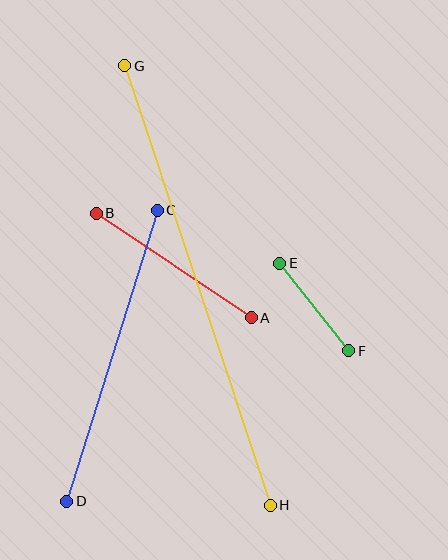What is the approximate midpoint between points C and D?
The midpoint is at approximately (112, 356) pixels.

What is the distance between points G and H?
The distance is approximately 463 pixels.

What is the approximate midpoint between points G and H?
The midpoint is at approximately (197, 286) pixels.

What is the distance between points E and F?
The distance is approximately 111 pixels.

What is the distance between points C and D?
The distance is approximately 305 pixels.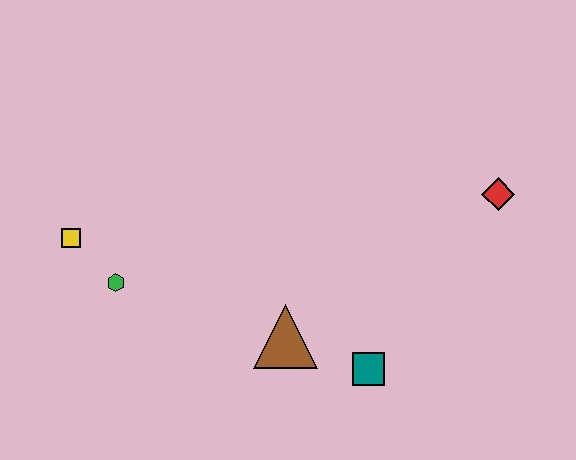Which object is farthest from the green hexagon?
The red diamond is farthest from the green hexagon.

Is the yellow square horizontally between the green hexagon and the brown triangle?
No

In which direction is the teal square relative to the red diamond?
The teal square is below the red diamond.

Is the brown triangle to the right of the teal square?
No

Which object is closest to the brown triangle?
The teal square is closest to the brown triangle.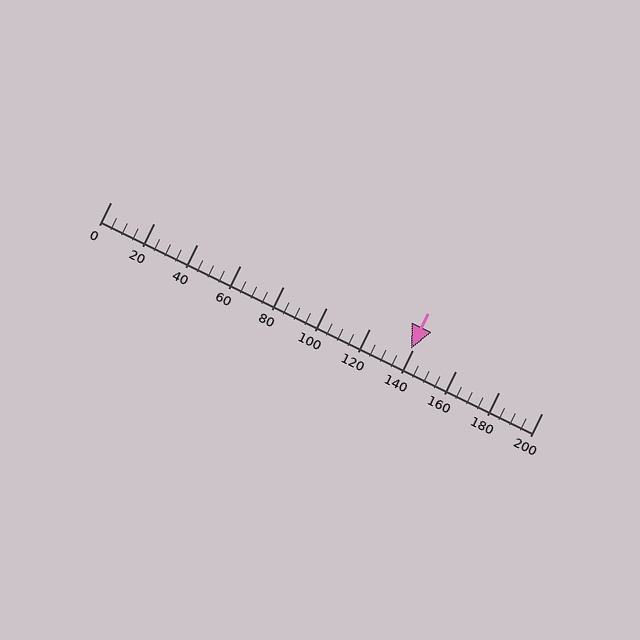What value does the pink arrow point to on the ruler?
The pink arrow points to approximately 139.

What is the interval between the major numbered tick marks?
The major tick marks are spaced 20 units apart.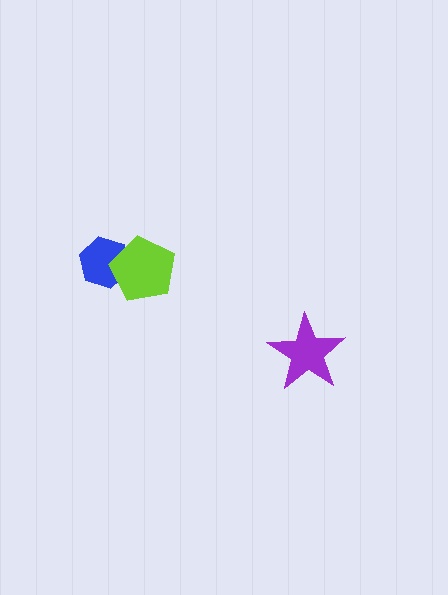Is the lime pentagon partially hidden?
No, no other shape covers it.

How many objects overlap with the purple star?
0 objects overlap with the purple star.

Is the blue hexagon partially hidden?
Yes, it is partially covered by another shape.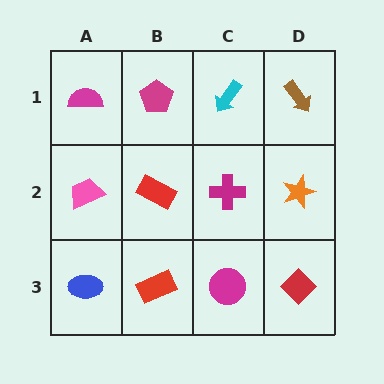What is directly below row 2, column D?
A red diamond.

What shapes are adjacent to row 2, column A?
A magenta semicircle (row 1, column A), a blue ellipse (row 3, column A), a red rectangle (row 2, column B).